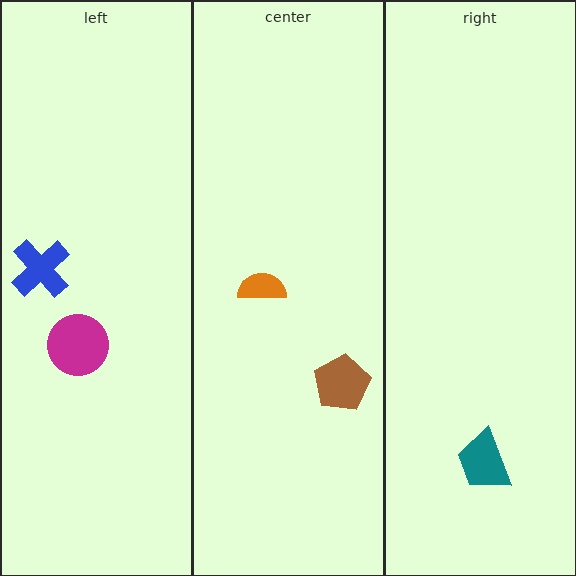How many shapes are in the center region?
2.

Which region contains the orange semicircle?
The center region.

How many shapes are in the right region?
1.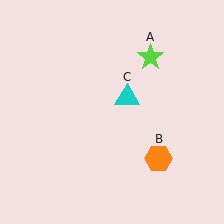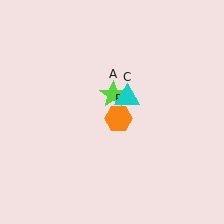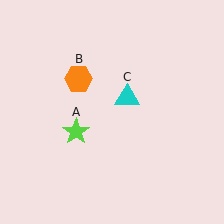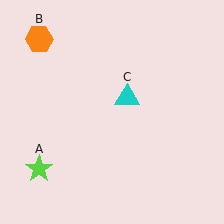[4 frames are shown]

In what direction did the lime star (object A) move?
The lime star (object A) moved down and to the left.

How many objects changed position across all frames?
2 objects changed position: lime star (object A), orange hexagon (object B).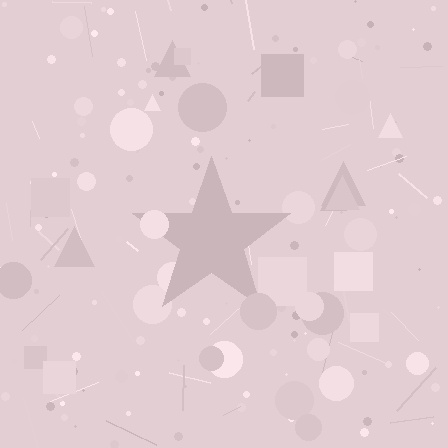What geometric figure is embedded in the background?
A star is embedded in the background.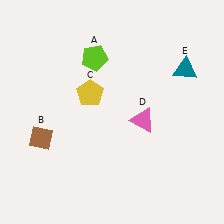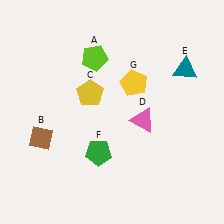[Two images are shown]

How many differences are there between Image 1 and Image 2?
There are 2 differences between the two images.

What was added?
A green pentagon (F), a yellow pentagon (G) were added in Image 2.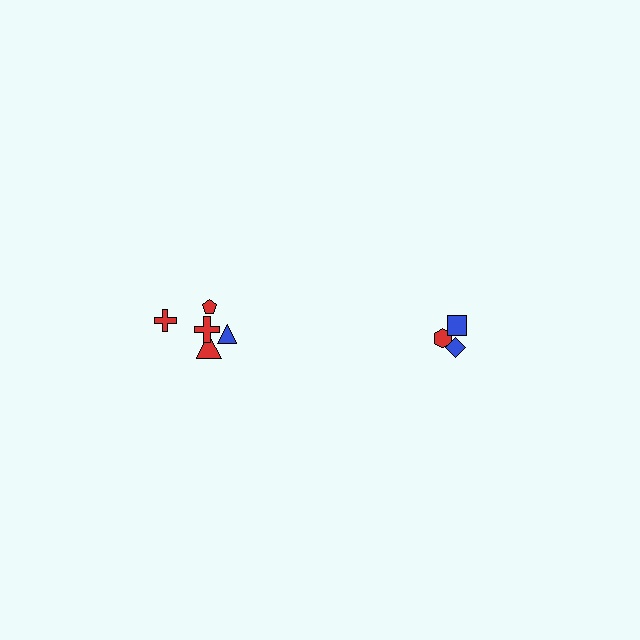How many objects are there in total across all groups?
There are 8 objects.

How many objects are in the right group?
There are 3 objects.